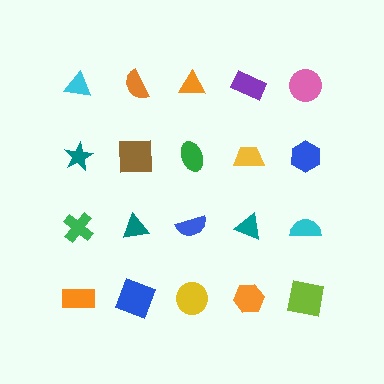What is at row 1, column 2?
An orange semicircle.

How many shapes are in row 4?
5 shapes.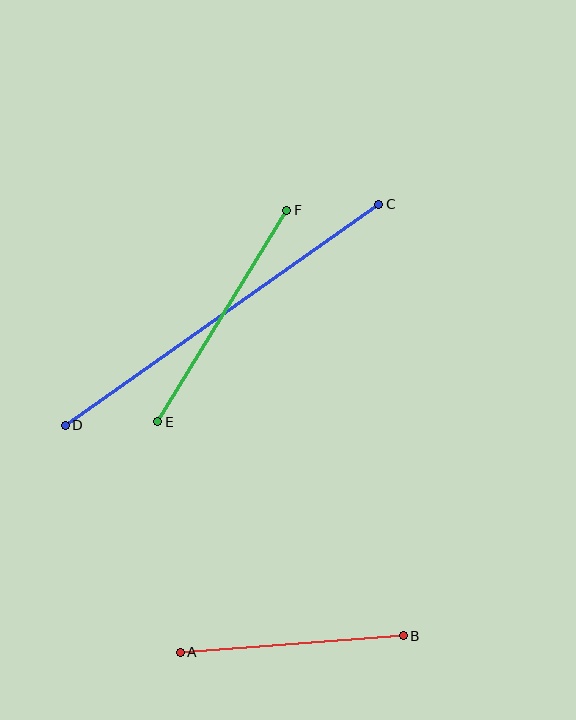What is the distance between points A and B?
The distance is approximately 223 pixels.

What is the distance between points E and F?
The distance is approximately 248 pixels.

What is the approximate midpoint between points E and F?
The midpoint is at approximately (222, 316) pixels.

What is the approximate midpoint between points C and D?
The midpoint is at approximately (222, 315) pixels.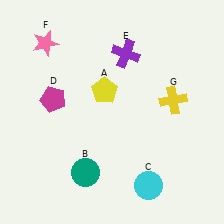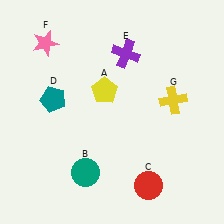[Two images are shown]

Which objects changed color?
C changed from cyan to red. D changed from magenta to teal.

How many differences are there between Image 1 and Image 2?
There are 2 differences between the two images.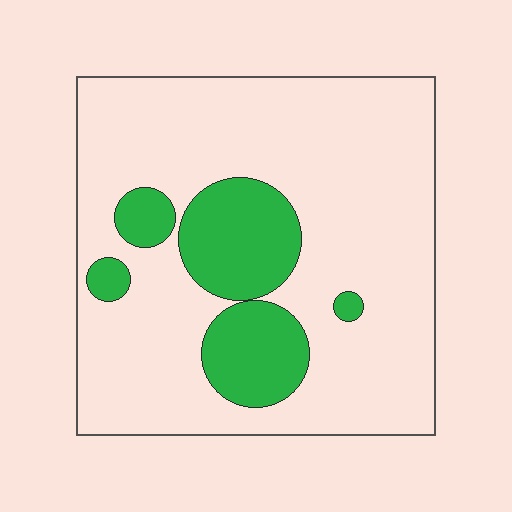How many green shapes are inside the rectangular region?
5.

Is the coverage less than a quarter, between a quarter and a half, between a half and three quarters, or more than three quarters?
Less than a quarter.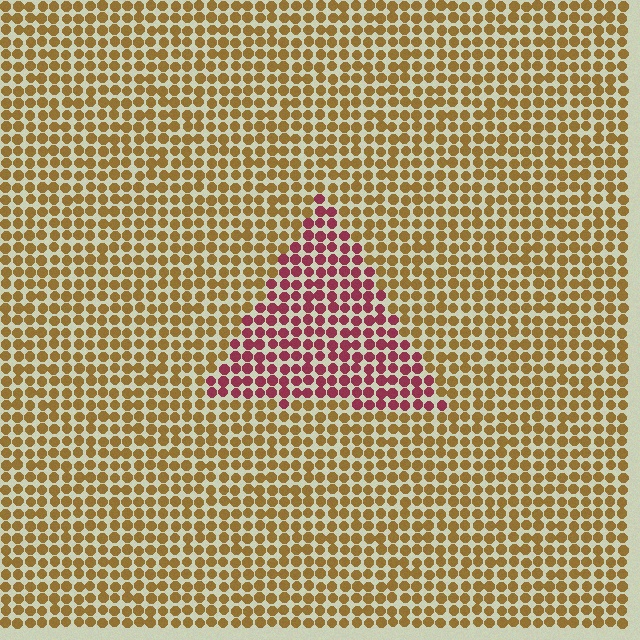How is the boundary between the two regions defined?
The boundary is defined purely by a slight shift in hue (about 57 degrees). Spacing, size, and orientation are identical on both sides.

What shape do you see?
I see a triangle.